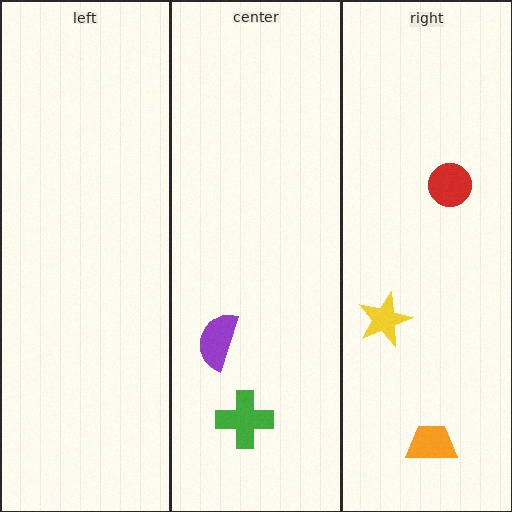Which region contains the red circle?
The right region.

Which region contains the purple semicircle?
The center region.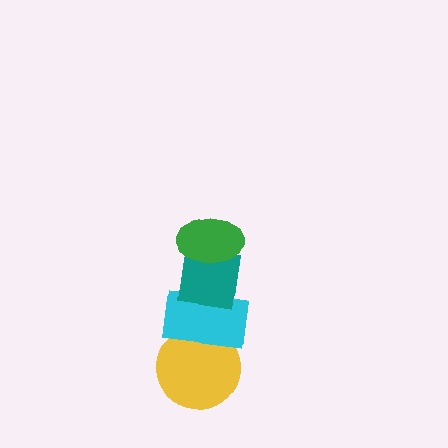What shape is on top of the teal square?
The green ellipse is on top of the teal square.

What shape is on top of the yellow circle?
The cyan rectangle is on top of the yellow circle.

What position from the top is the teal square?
The teal square is 2nd from the top.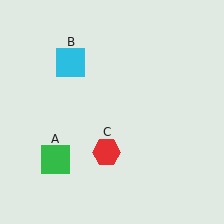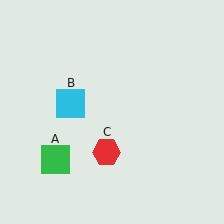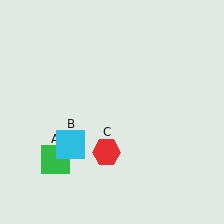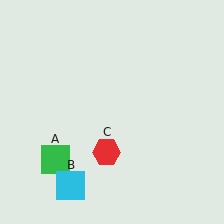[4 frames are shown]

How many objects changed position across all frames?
1 object changed position: cyan square (object B).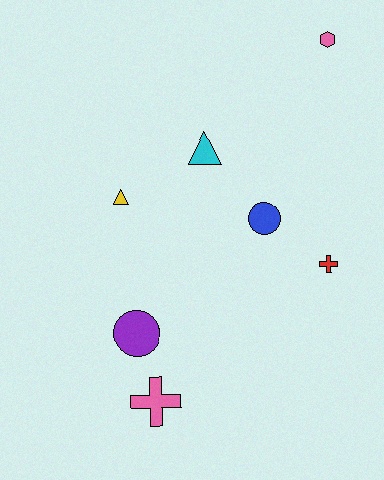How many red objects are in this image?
There is 1 red object.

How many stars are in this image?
There are no stars.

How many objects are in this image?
There are 7 objects.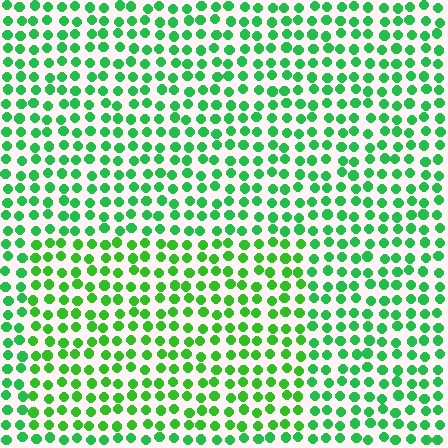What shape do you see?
I see a rectangle.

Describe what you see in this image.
The image is filled with small green elements in a uniform arrangement. A rectangle-shaped region is visible where the elements are tinted to a slightly different hue, forming a subtle color boundary.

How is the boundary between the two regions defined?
The boundary is defined purely by a slight shift in hue (about 22 degrees). Spacing, size, and orientation are identical on both sides.